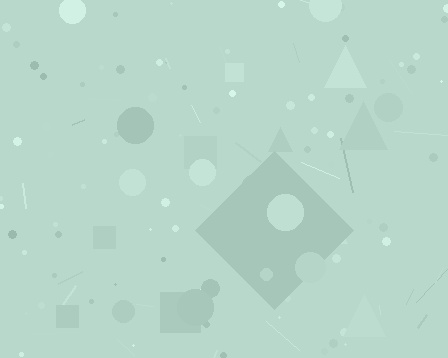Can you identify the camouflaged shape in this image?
The camouflaged shape is a diamond.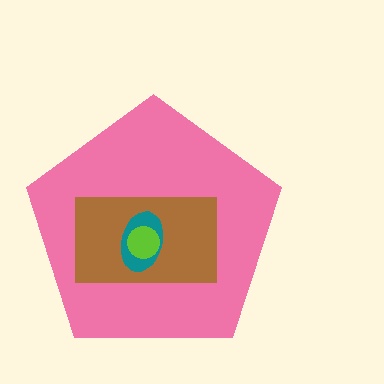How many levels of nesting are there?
4.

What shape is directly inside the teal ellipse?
The lime circle.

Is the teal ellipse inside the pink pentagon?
Yes.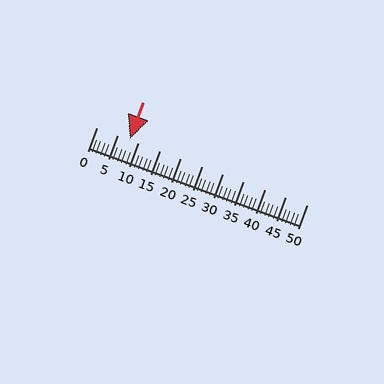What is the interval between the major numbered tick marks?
The major tick marks are spaced 5 units apart.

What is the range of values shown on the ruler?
The ruler shows values from 0 to 50.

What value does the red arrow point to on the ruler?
The red arrow points to approximately 8.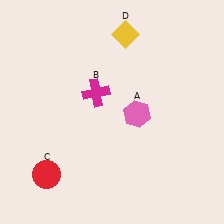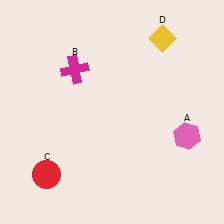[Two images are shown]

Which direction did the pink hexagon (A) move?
The pink hexagon (A) moved right.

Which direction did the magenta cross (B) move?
The magenta cross (B) moved up.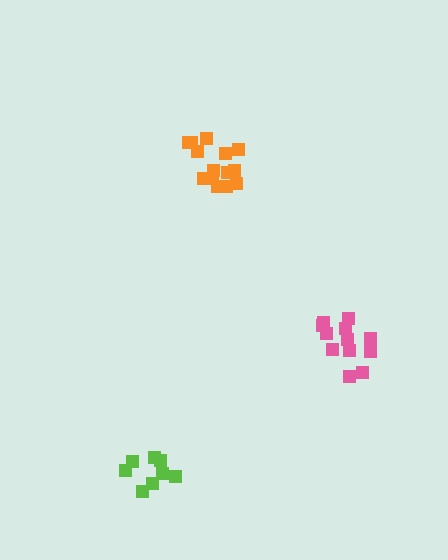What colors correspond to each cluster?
The clusters are colored: lime, pink, orange.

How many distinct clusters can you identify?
There are 3 distinct clusters.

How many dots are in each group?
Group 1: 8 dots, Group 2: 12 dots, Group 3: 14 dots (34 total).